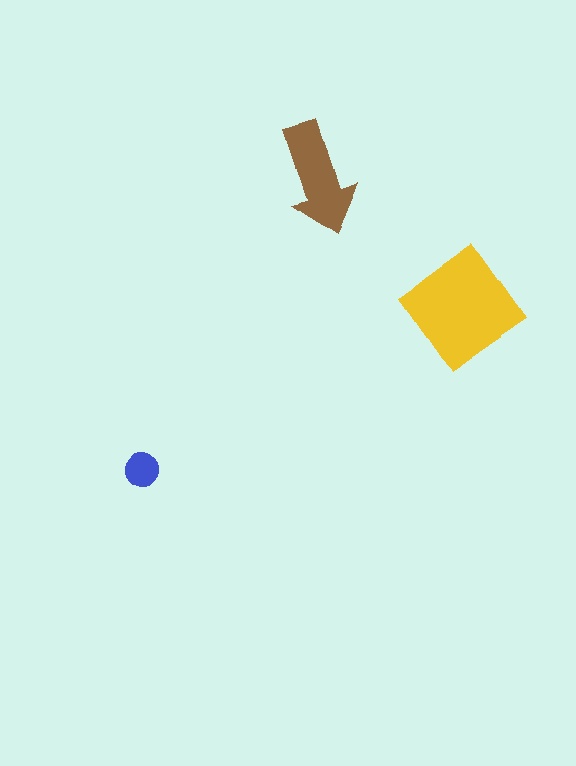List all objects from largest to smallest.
The yellow diamond, the brown arrow, the blue circle.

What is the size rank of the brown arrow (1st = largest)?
2nd.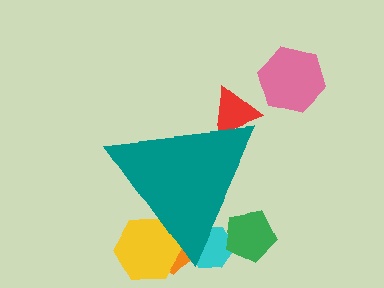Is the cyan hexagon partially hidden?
Yes, the cyan hexagon is partially hidden behind the teal triangle.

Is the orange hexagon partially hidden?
Yes, the orange hexagon is partially hidden behind the teal triangle.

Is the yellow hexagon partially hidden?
Yes, the yellow hexagon is partially hidden behind the teal triangle.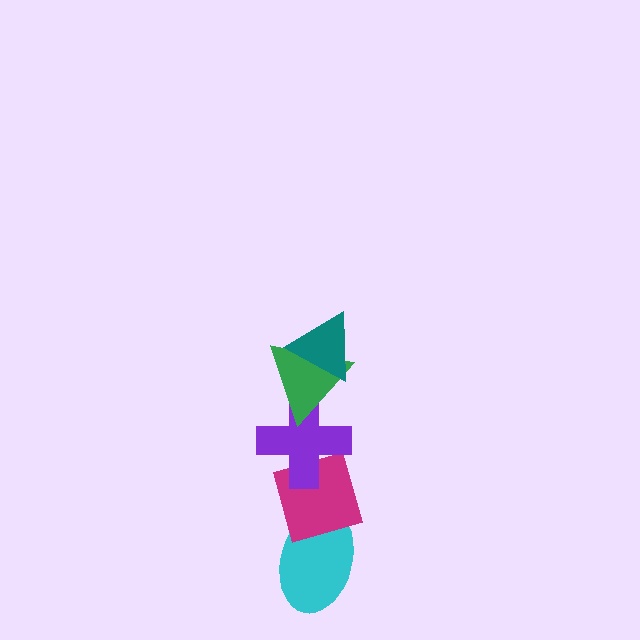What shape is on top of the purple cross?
The green triangle is on top of the purple cross.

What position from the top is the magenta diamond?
The magenta diamond is 4th from the top.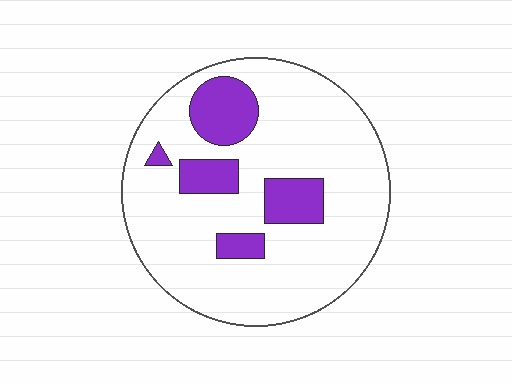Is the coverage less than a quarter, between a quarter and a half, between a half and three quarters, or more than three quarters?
Less than a quarter.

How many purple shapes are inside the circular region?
5.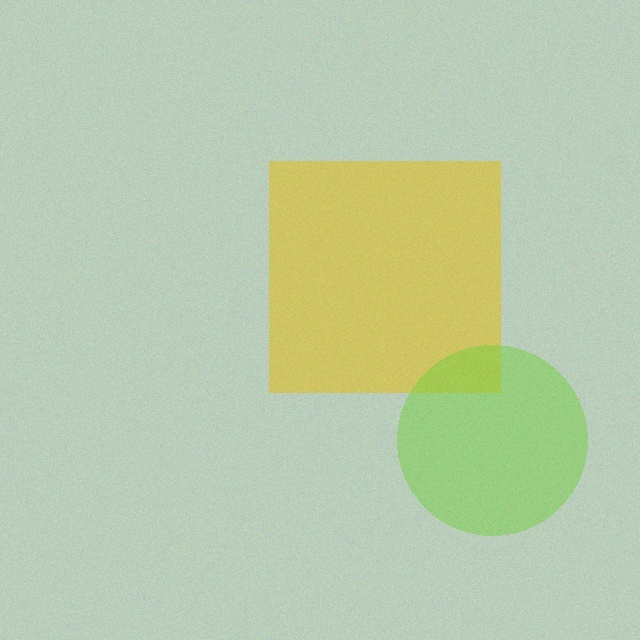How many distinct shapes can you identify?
There are 2 distinct shapes: a yellow square, a lime circle.